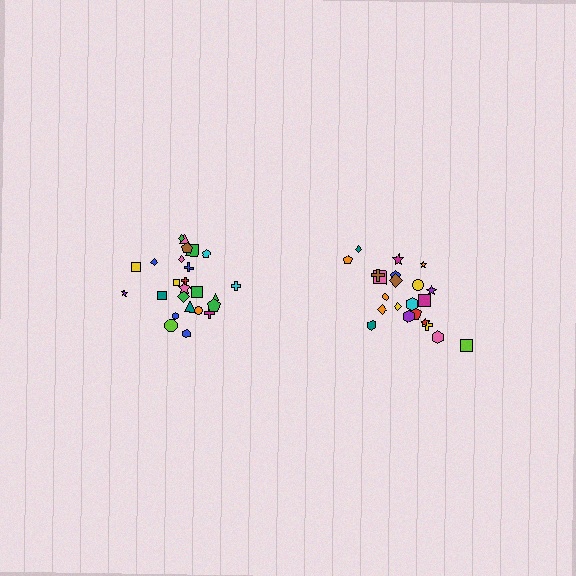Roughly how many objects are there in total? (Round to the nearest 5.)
Roughly 45 objects in total.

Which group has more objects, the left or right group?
The left group.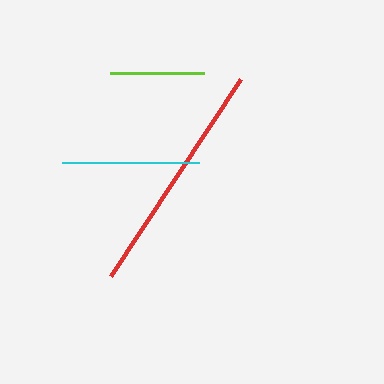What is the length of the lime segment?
The lime segment is approximately 94 pixels long.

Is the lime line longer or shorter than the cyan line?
The cyan line is longer than the lime line.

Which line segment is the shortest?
The lime line is the shortest at approximately 94 pixels.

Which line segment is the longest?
The red line is the longest at approximately 236 pixels.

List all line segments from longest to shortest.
From longest to shortest: red, cyan, lime.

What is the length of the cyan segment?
The cyan segment is approximately 137 pixels long.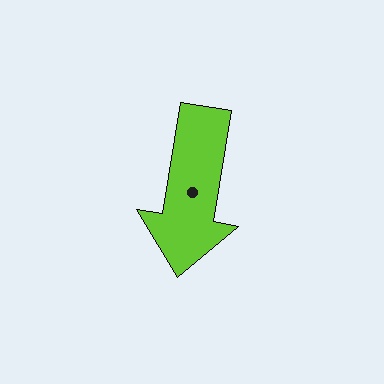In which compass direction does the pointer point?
South.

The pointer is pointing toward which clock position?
Roughly 6 o'clock.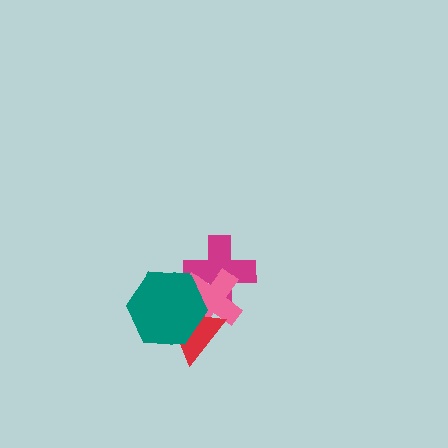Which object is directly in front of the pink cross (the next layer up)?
The red triangle is directly in front of the pink cross.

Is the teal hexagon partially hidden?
No, no other shape covers it.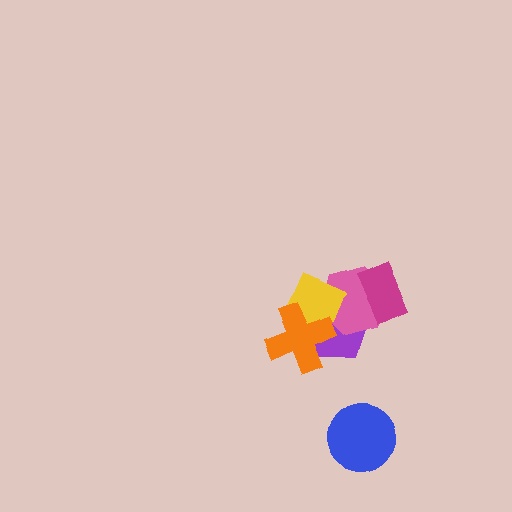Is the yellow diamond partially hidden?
Yes, it is partially covered by another shape.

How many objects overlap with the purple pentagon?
3 objects overlap with the purple pentagon.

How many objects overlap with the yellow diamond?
3 objects overlap with the yellow diamond.